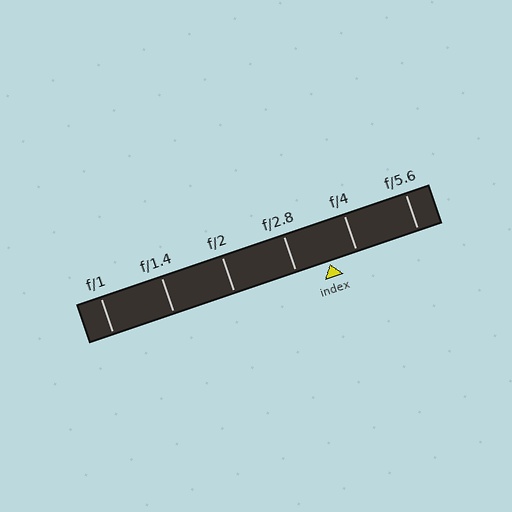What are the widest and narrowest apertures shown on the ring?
The widest aperture shown is f/1 and the narrowest is f/5.6.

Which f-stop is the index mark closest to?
The index mark is closest to f/4.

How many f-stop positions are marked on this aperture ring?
There are 6 f-stop positions marked.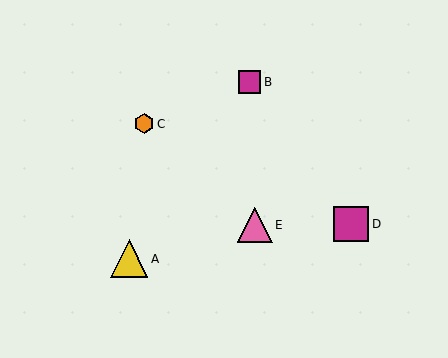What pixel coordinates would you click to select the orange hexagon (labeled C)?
Click at (144, 124) to select the orange hexagon C.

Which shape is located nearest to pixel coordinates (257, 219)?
The pink triangle (labeled E) at (255, 225) is nearest to that location.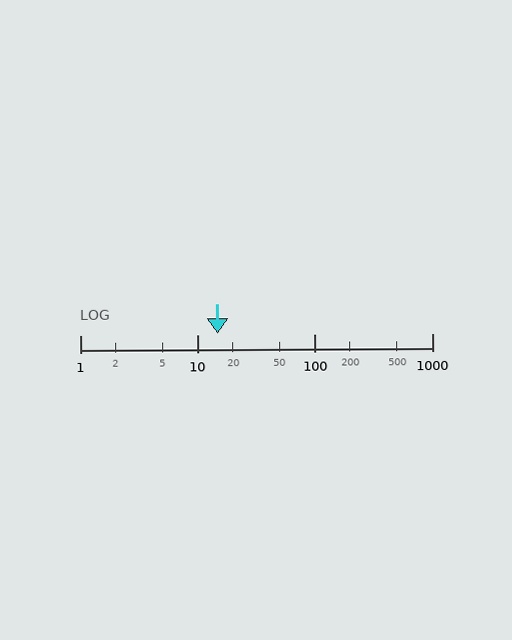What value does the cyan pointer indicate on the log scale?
The pointer indicates approximately 15.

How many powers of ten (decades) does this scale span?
The scale spans 3 decades, from 1 to 1000.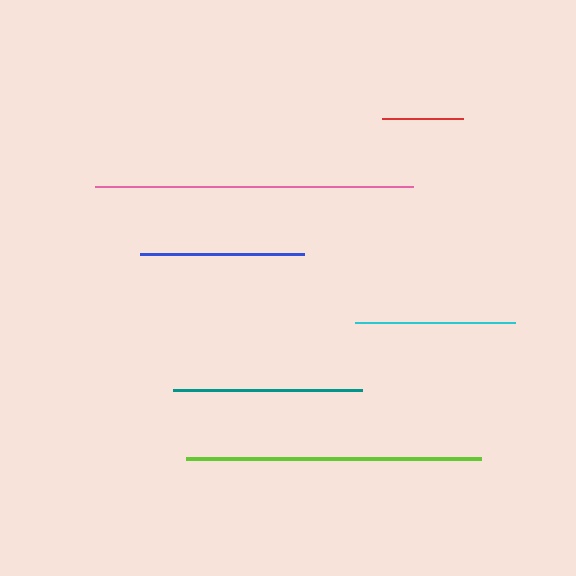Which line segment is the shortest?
The red line is the shortest at approximately 81 pixels.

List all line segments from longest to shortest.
From longest to shortest: pink, lime, teal, blue, cyan, red.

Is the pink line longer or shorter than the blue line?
The pink line is longer than the blue line.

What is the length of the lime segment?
The lime segment is approximately 295 pixels long.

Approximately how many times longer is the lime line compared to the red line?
The lime line is approximately 3.6 times the length of the red line.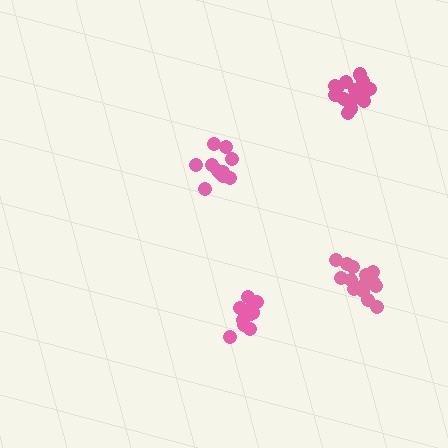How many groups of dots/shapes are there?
There are 4 groups.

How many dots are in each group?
Group 1: 15 dots, Group 2: 16 dots, Group 3: 11 dots, Group 4: 10 dots (52 total).